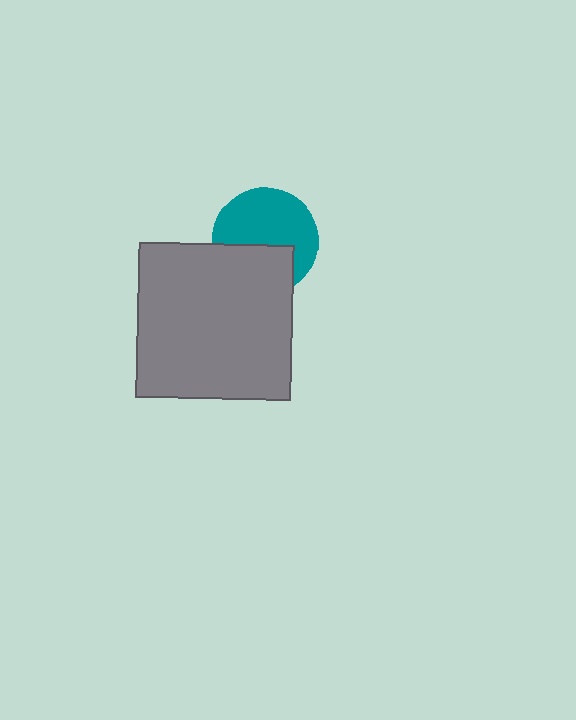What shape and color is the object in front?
The object in front is a gray square.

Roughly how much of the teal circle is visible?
About half of it is visible (roughly 62%).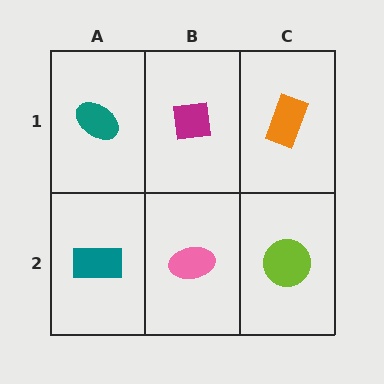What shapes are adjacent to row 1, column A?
A teal rectangle (row 2, column A), a magenta square (row 1, column B).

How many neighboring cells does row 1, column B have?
3.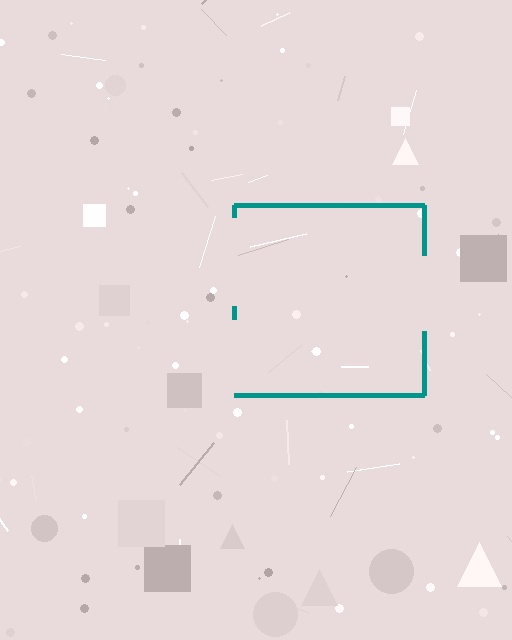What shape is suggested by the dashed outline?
The dashed outline suggests a square.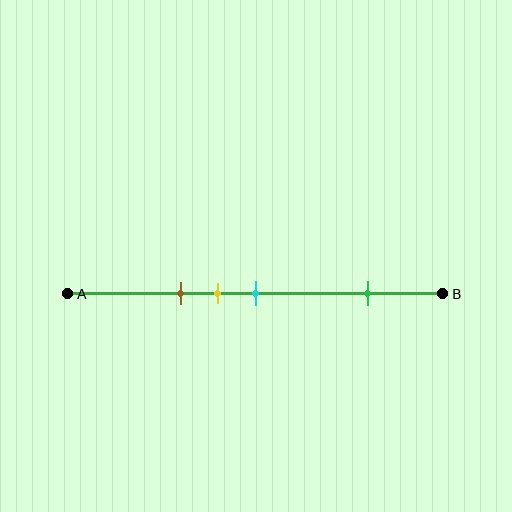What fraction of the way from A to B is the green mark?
The green mark is approximately 80% (0.8) of the way from A to B.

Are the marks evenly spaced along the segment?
No, the marks are not evenly spaced.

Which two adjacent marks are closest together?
The yellow and cyan marks are the closest adjacent pair.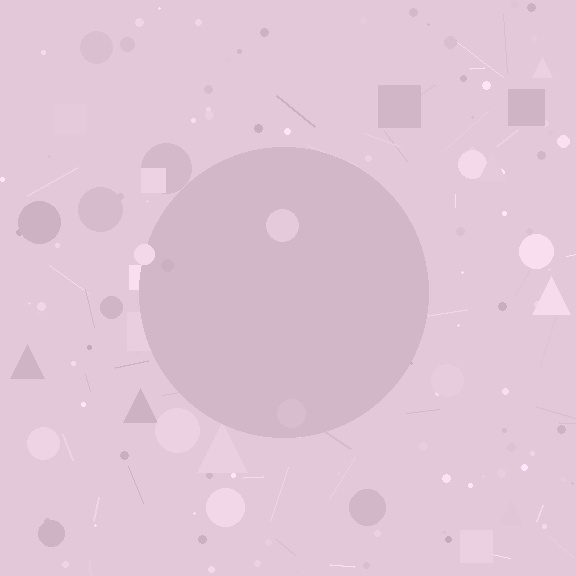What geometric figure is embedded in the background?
A circle is embedded in the background.